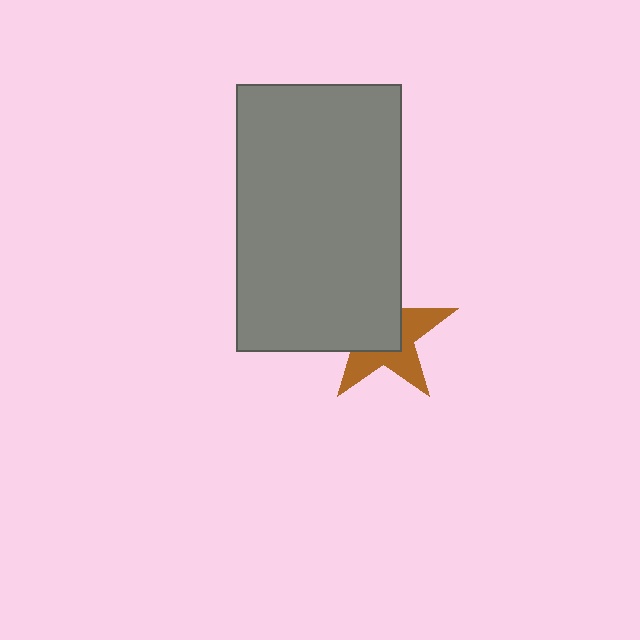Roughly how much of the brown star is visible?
About half of it is visible (roughly 47%).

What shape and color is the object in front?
The object in front is a gray rectangle.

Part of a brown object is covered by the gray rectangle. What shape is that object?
It is a star.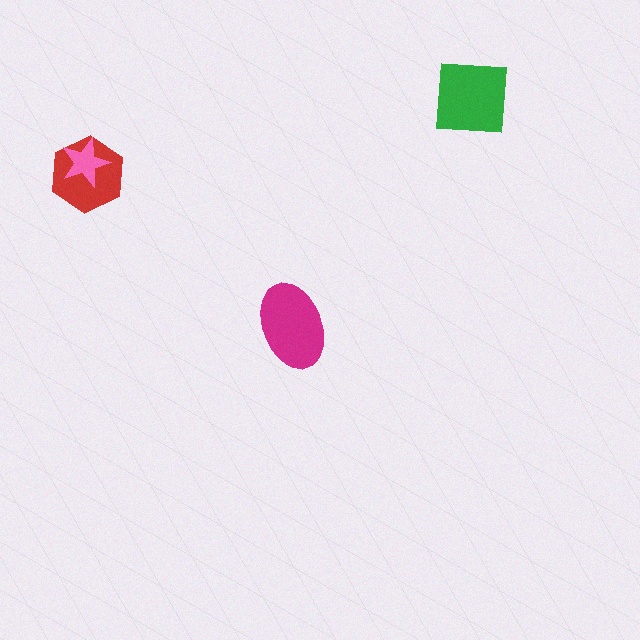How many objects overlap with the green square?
0 objects overlap with the green square.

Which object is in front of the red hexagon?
The pink star is in front of the red hexagon.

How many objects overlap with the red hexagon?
1 object overlaps with the red hexagon.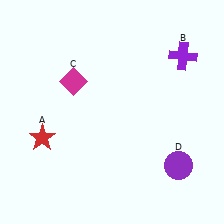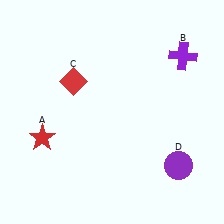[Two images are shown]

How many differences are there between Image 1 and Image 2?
There is 1 difference between the two images.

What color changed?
The diamond (C) changed from magenta in Image 1 to red in Image 2.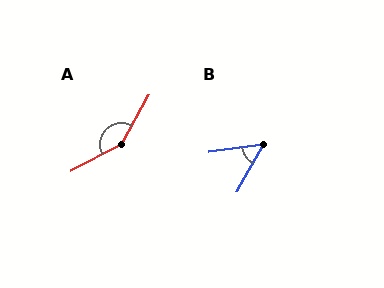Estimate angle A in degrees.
Approximately 147 degrees.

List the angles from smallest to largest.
B (53°), A (147°).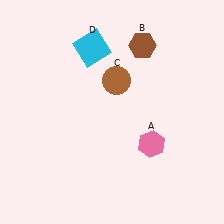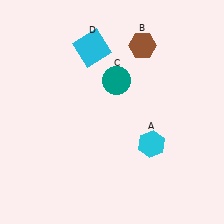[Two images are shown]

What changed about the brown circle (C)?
In Image 1, C is brown. In Image 2, it changed to teal.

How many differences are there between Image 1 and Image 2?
There are 2 differences between the two images.